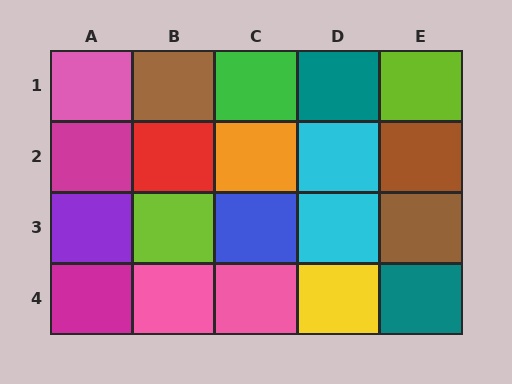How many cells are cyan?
2 cells are cyan.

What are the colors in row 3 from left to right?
Purple, lime, blue, cyan, brown.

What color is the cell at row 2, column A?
Magenta.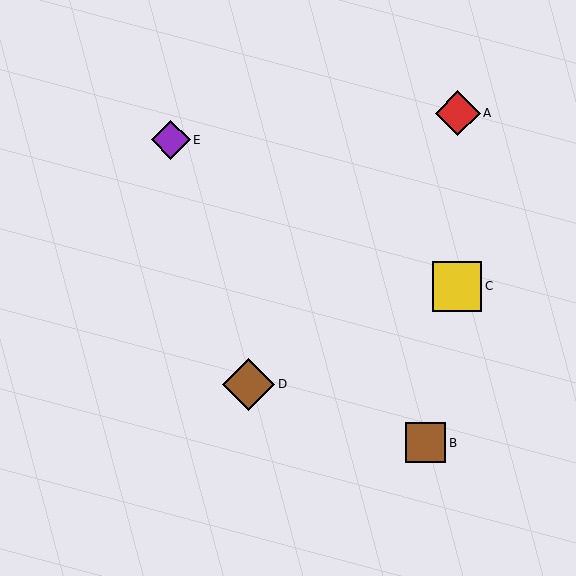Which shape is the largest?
The brown diamond (labeled D) is the largest.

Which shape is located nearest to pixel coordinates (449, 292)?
The yellow square (labeled C) at (457, 286) is nearest to that location.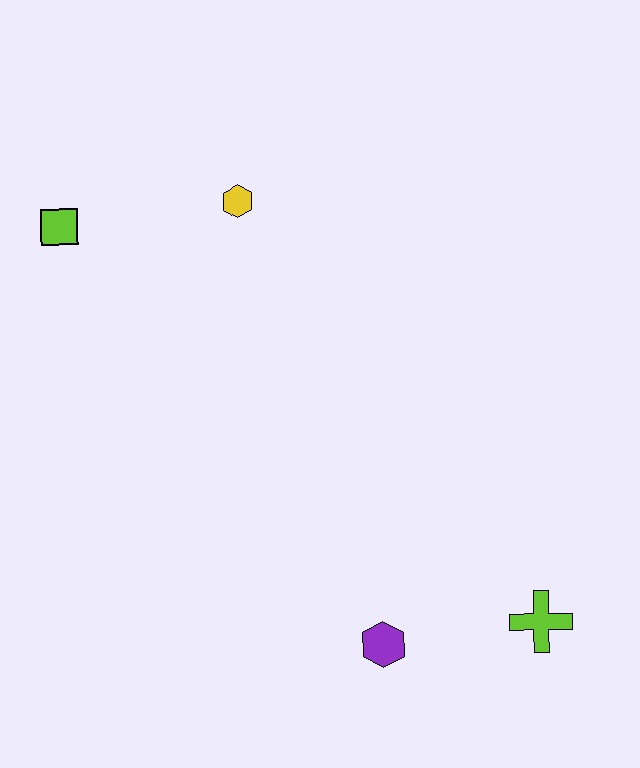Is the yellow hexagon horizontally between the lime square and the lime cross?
Yes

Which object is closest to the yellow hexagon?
The lime square is closest to the yellow hexagon.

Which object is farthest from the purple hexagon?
The lime square is farthest from the purple hexagon.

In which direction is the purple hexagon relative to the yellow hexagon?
The purple hexagon is below the yellow hexagon.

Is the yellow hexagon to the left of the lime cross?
Yes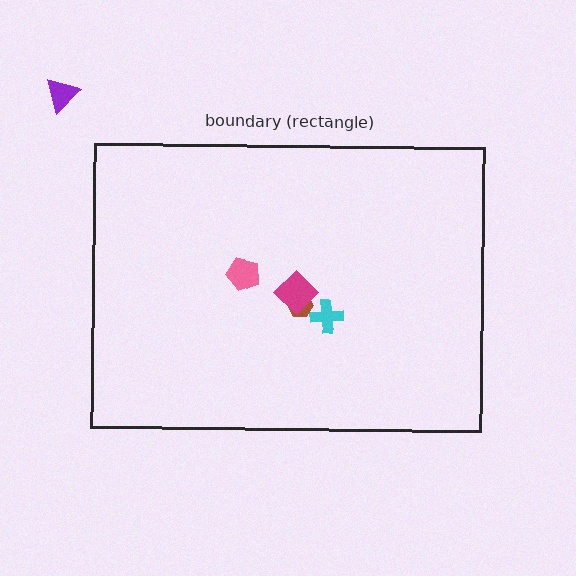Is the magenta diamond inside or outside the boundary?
Inside.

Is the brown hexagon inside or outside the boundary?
Inside.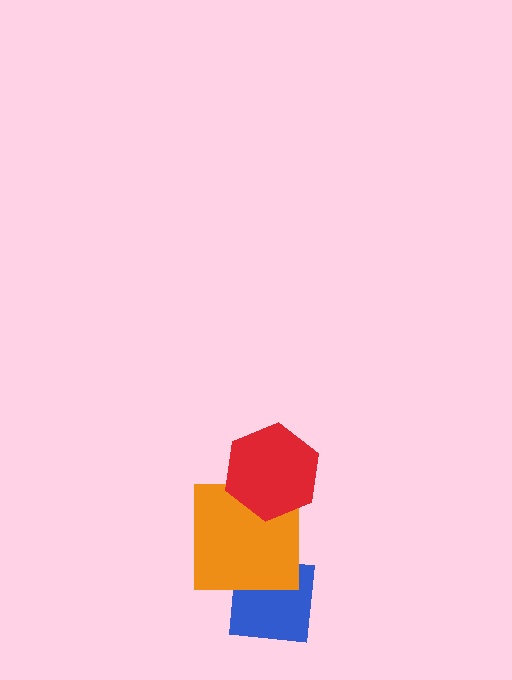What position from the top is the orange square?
The orange square is 2nd from the top.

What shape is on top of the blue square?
The orange square is on top of the blue square.